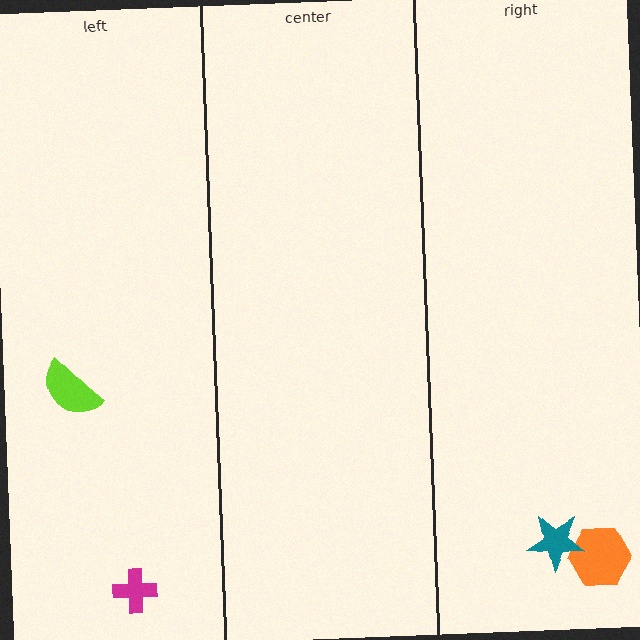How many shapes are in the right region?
2.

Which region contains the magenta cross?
The left region.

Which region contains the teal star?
The right region.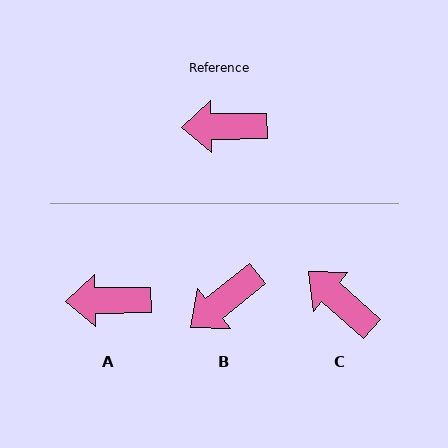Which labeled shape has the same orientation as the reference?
A.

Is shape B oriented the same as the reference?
No, it is off by about 39 degrees.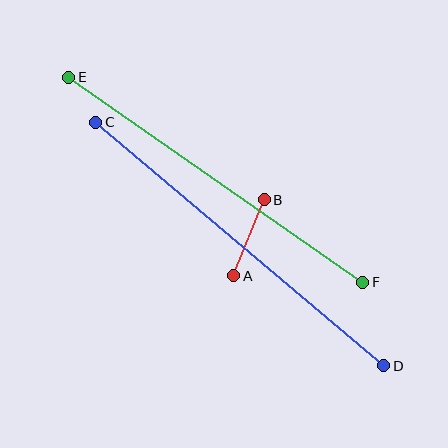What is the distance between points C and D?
The distance is approximately 377 pixels.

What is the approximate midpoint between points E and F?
The midpoint is at approximately (216, 180) pixels.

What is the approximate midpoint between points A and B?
The midpoint is at approximately (249, 238) pixels.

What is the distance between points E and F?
The distance is approximately 358 pixels.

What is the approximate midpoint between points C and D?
The midpoint is at approximately (240, 244) pixels.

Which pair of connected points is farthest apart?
Points C and D are farthest apart.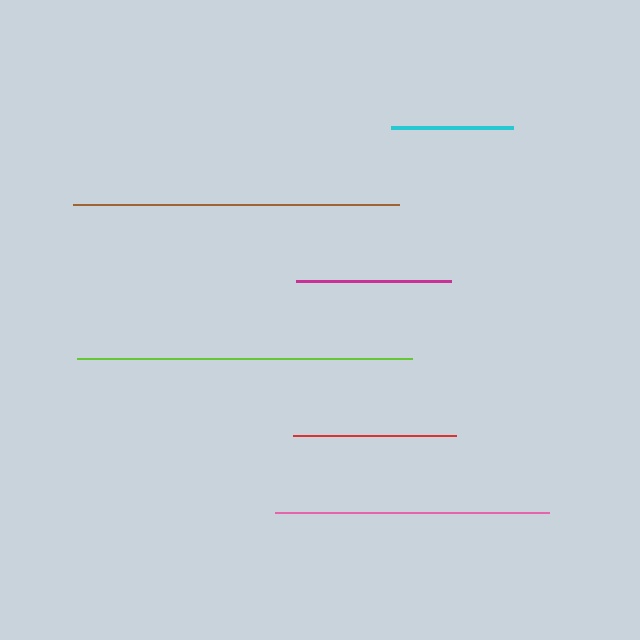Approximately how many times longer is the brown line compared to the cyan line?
The brown line is approximately 2.7 times the length of the cyan line.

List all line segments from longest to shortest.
From longest to shortest: lime, brown, pink, red, magenta, cyan.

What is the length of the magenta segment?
The magenta segment is approximately 155 pixels long.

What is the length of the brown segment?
The brown segment is approximately 326 pixels long.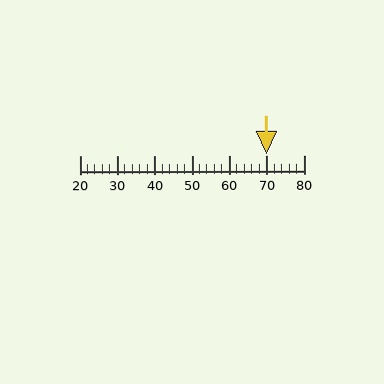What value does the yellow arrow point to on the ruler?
The yellow arrow points to approximately 70.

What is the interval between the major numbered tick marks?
The major tick marks are spaced 10 units apart.